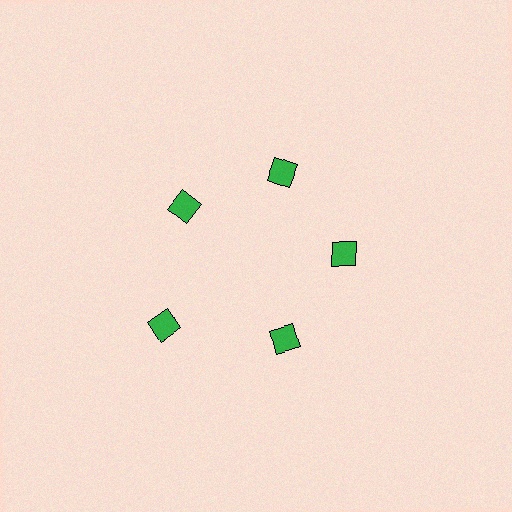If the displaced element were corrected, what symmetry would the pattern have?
It would have 5-fold rotational symmetry — the pattern would map onto itself every 72 degrees.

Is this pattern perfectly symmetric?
No. The 5 green diamonds are arranged in a ring, but one element near the 8 o'clock position is pushed outward from the center, breaking the 5-fold rotational symmetry.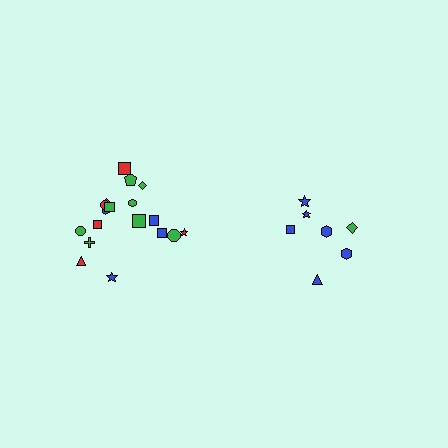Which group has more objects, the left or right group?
The left group.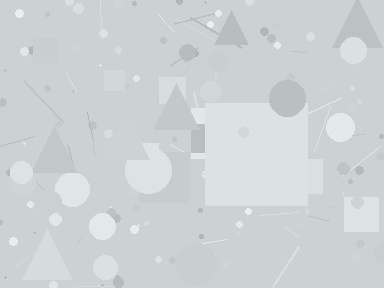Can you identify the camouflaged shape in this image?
The camouflaged shape is a square.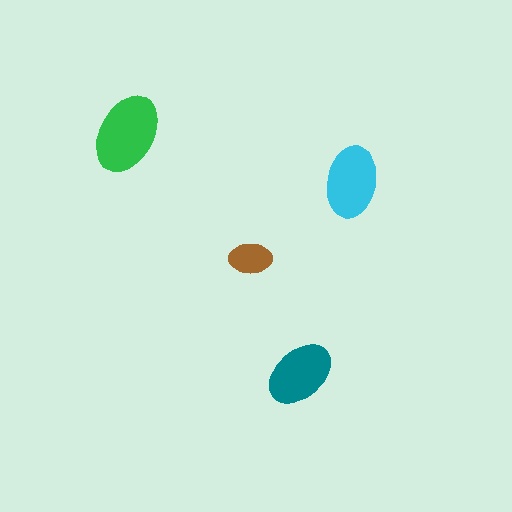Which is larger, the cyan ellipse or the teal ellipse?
The cyan one.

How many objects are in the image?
There are 4 objects in the image.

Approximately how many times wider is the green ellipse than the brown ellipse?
About 2 times wider.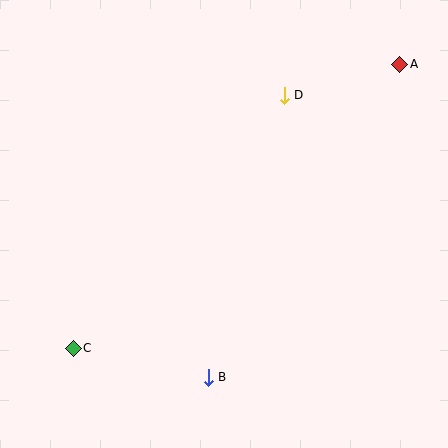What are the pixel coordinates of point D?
Point D is at (284, 95).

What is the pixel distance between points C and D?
The distance between C and D is 330 pixels.